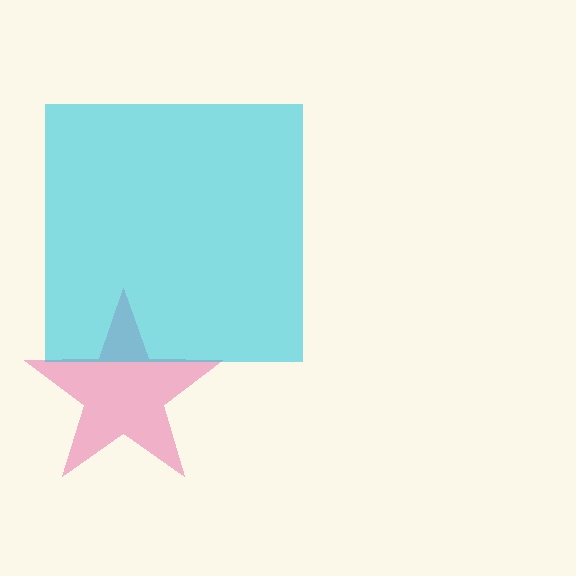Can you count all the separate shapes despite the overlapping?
Yes, there are 2 separate shapes.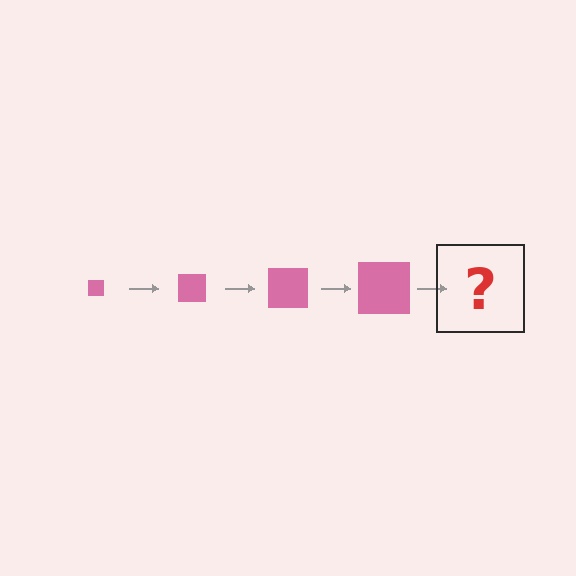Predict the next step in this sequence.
The next step is a pink square, larger than the previous one.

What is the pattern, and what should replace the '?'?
The pattern is that the square gets progressively larger each step. The '?' should be a pink square, larger than the previous one.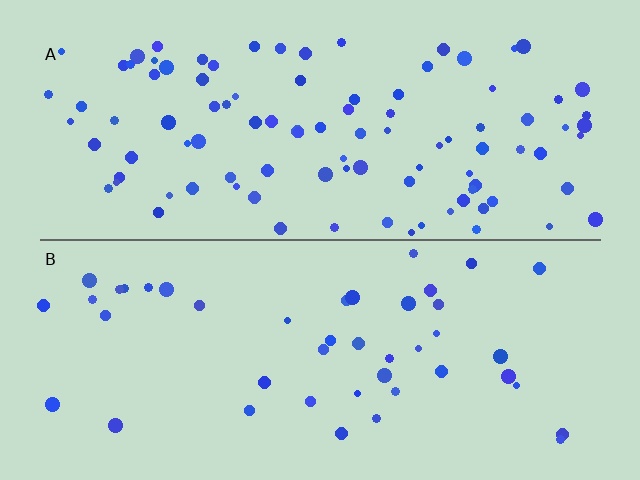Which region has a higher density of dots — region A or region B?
A (the top).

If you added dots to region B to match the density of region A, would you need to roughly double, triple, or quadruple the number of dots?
Approximately double.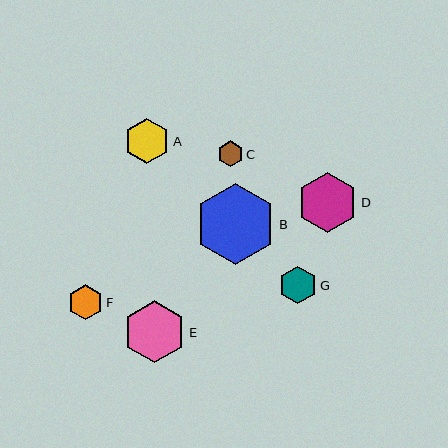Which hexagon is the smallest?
Hexagon C is the smallest with a size of approximately 26 pixels.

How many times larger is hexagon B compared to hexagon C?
Hexagon B is approximately 3.2 times the size of hexagon C.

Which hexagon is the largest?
Hexagon B is the largest with a size of approximately 81 pixels.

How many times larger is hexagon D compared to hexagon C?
Hexagon D is approximately 2.3 times the size of hexagon C.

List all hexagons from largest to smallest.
From largest to smallest: B, E, D, A, G, F, C.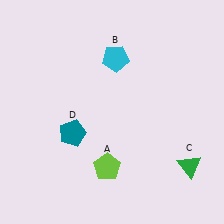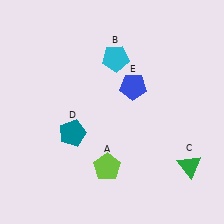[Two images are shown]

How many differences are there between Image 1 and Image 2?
There is 1 difference between the two images.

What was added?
A blue pentagon (E) was added in Image 2.